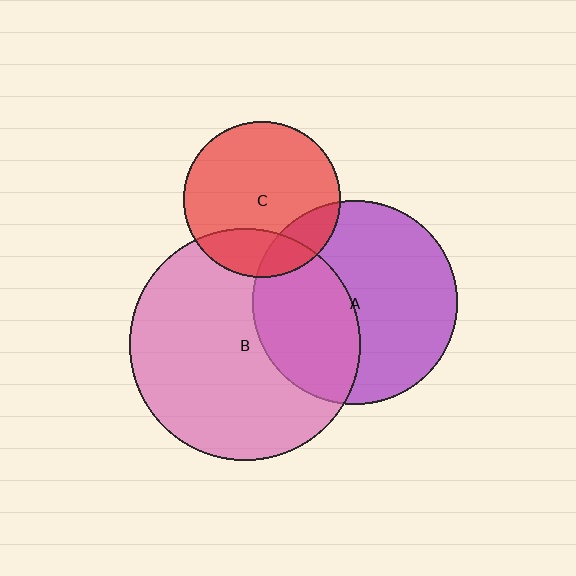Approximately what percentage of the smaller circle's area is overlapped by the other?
Approximately 15%.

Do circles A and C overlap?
Yes.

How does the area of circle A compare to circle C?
Approximately 1.7 times.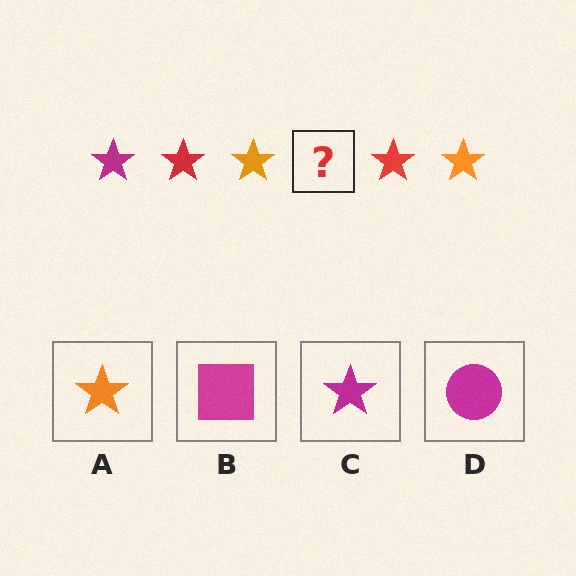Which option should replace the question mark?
Option C.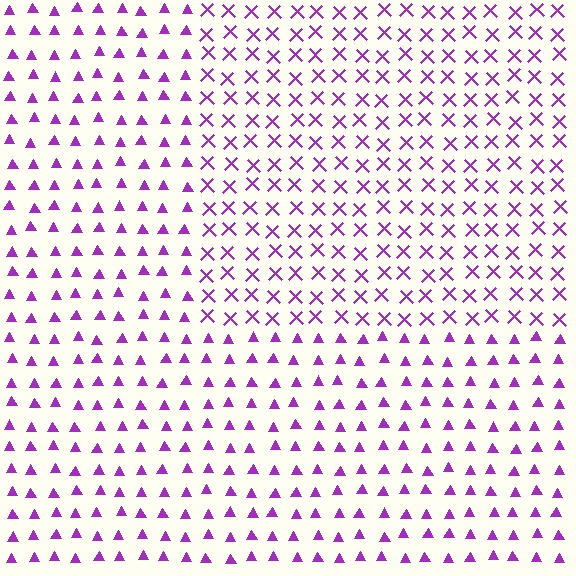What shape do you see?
I see a rectangle.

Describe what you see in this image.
The image is filled with small purple elements arranged in a uniform grid. A rectangle-shaped region contains X marks, while the surrounding area contains triangles. The boundary is defined purely by the change in element shape.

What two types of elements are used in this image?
The image uses X marks inside the rectangle region and triangles outside it.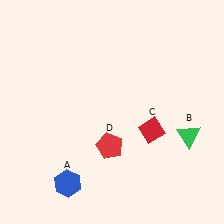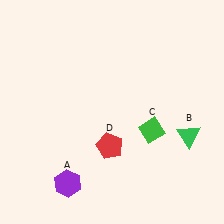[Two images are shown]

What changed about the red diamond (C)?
In Image 1, C is red. In Image 2, it changed to green.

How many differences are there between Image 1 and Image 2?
There are 2 differences between the two images.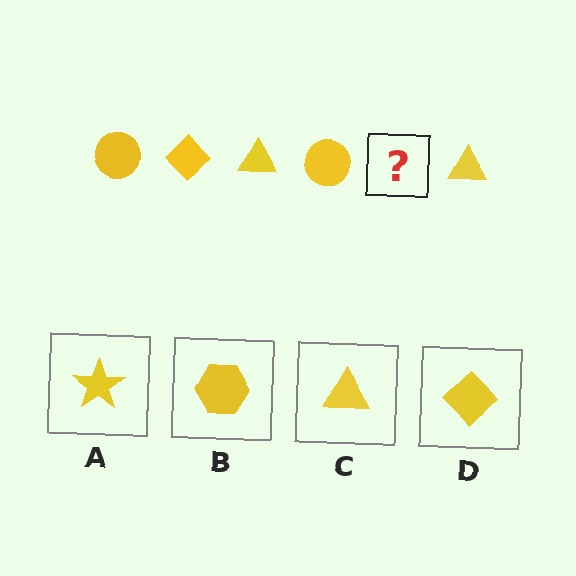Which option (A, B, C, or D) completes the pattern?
D.